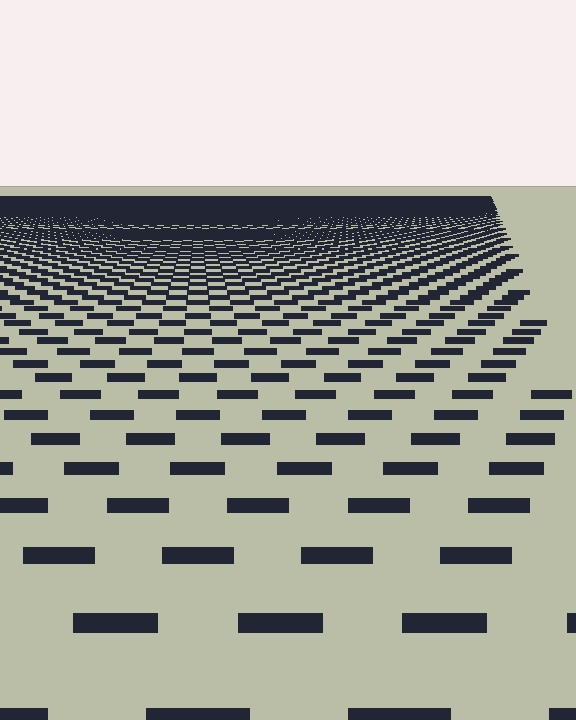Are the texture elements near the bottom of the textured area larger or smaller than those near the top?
Larger. Near the bottom, elements are closer to the viewer and appear at a bigger on-screen size.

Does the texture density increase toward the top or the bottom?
Density increases toward the top.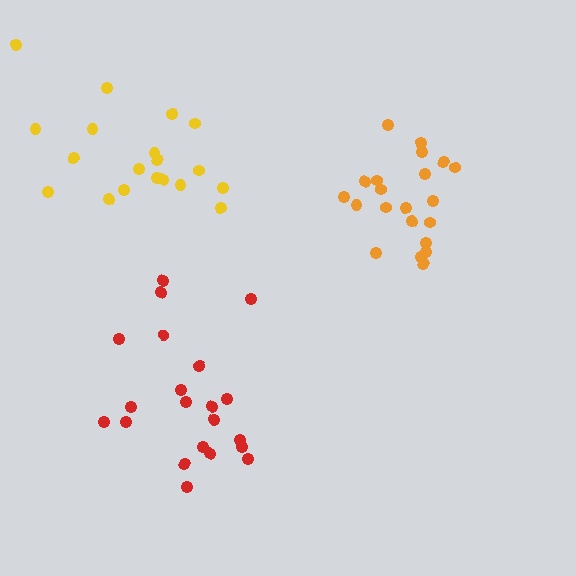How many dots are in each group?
Group 1: 21 dots, Group 2: 21 dots, Group 3: 19 dots (61 total).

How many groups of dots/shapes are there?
There are 3 groups.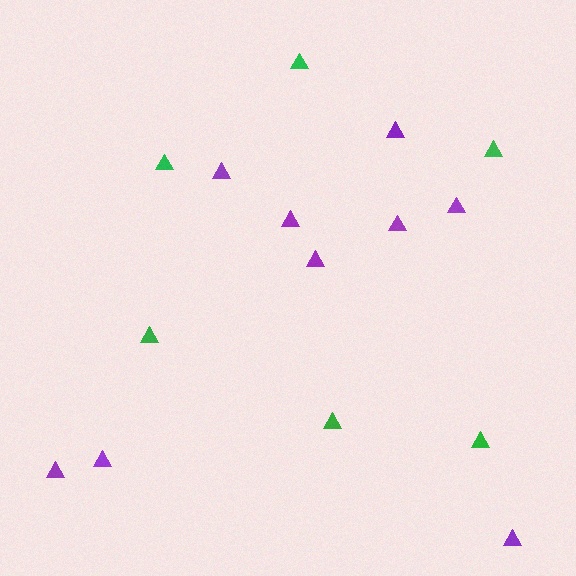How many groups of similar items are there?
There are 2 groups: one group of green triangles (6) and one group of purple triangles (9).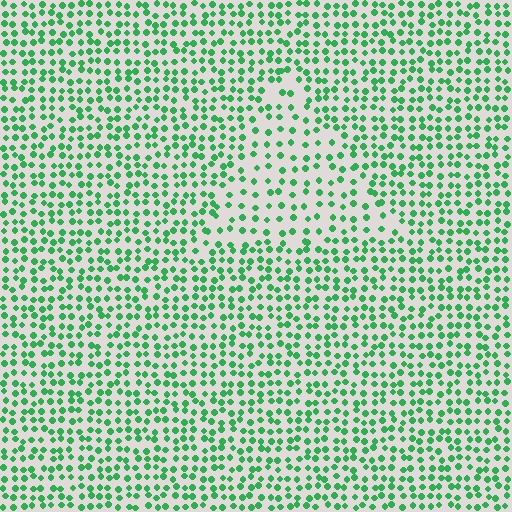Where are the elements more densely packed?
The elements are more densely packed outside the triangle boundary.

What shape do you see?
I see a triangle.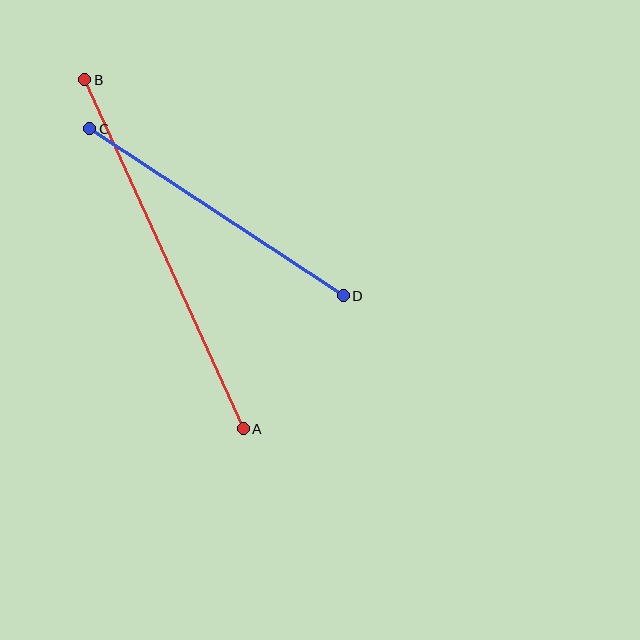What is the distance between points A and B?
The distance is approximately 383 pixels.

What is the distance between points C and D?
The distance is approximately 303 pixels.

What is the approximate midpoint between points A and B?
The midpoint is at approximately (164, 254) pixels.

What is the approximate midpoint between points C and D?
The midpoint is at approximately (216, 212) pixels.